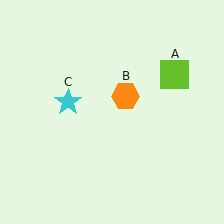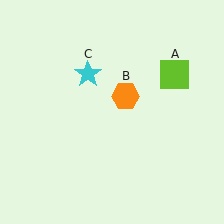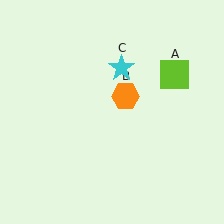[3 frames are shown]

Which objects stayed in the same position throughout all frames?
Lime square (object A) and orange hexagon (object B) remained stationary.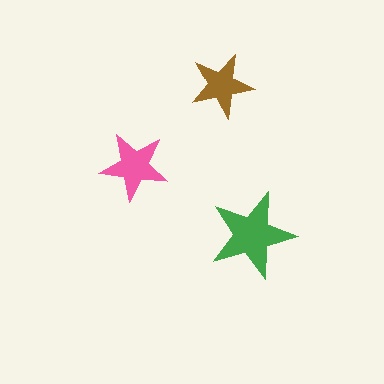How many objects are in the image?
There are 3 objects in the image.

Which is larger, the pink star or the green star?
The green one.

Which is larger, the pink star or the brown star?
The pink one.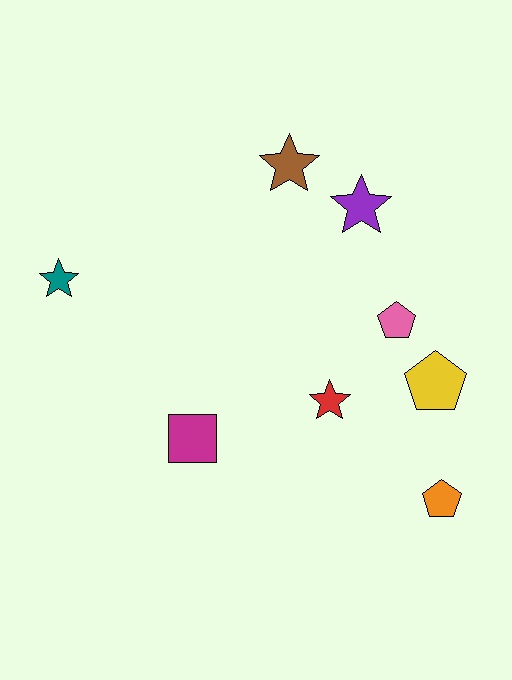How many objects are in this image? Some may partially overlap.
There are 8 objects.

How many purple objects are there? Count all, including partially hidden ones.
There is 1 purple object.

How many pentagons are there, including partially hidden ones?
There are 3 pentagons.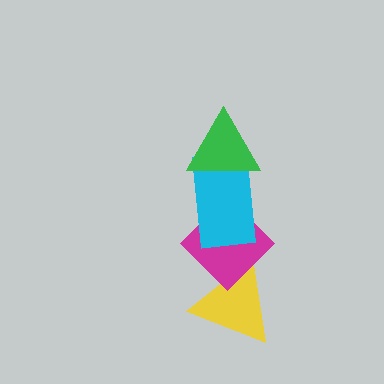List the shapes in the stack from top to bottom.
From top to bottom: the green triangle, the cyan rectangle, the magenta diamond, the yellow triangle.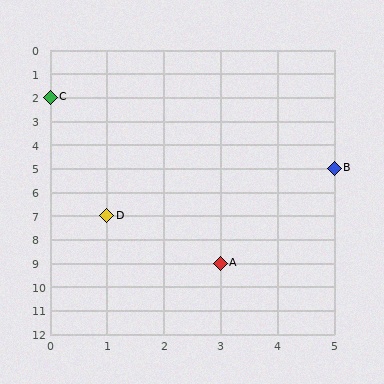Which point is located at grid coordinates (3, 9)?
Point A is at (3, 9).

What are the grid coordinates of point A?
Point A is at grid coordinates (3, 9).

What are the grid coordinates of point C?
Point C is at grid coordinates (0, 2).